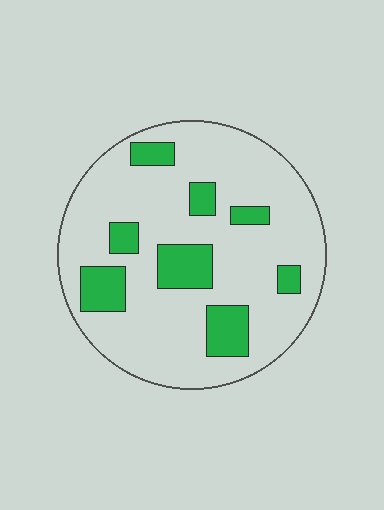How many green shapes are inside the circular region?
8.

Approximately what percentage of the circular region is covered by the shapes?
Approximately 20%.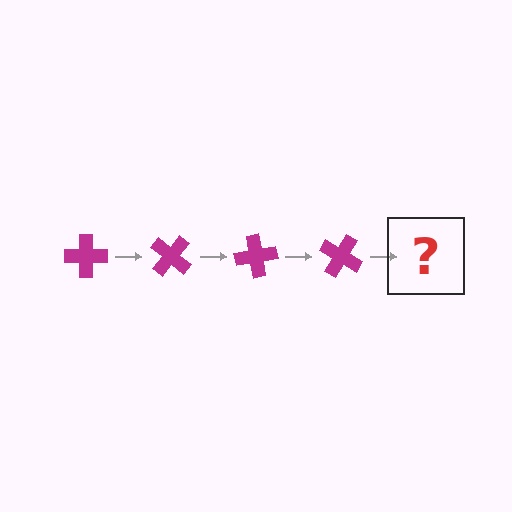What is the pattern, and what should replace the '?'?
The pattern is that the cross rotates 40 degrees each step. The '?' should be a magenta cross rotated 160 degrees.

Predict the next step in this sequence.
The next step is a magenta cross rotated 160 degrees.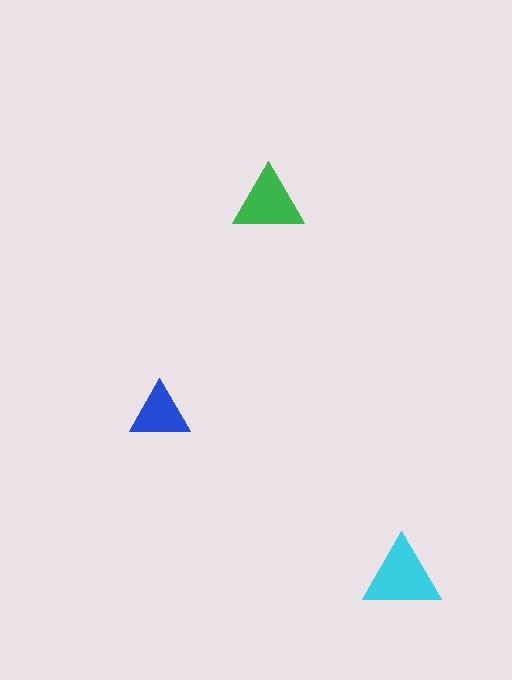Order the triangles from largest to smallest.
the cyan one, the green one, the blue one.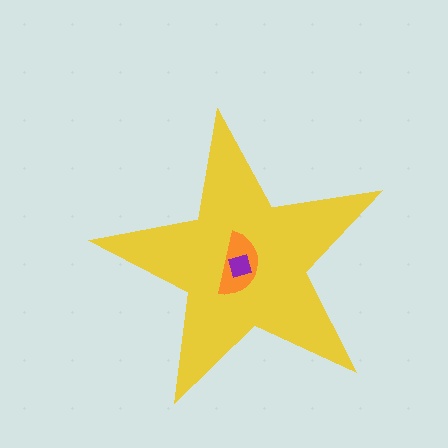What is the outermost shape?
The yellow star.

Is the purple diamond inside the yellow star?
Yes.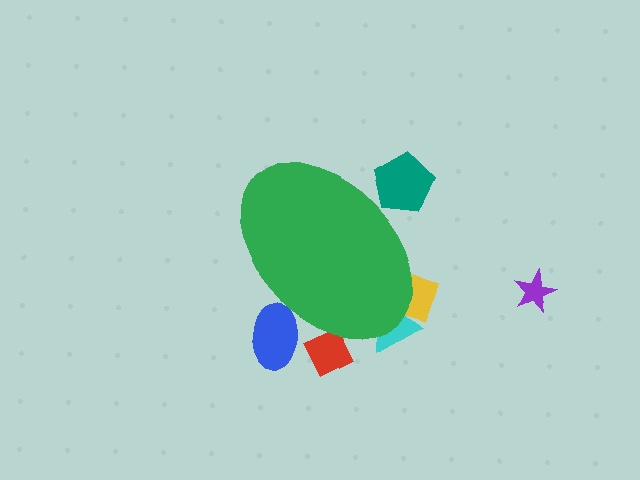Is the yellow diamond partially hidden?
Yes, the yellow diamond is partially hidden behind the green ellipse.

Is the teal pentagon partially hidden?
Yes, the teal pentagon is partially hidden behind the green ellipse.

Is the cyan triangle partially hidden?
Yes, the cyan triangle is partially hidden behind the green ellipse.